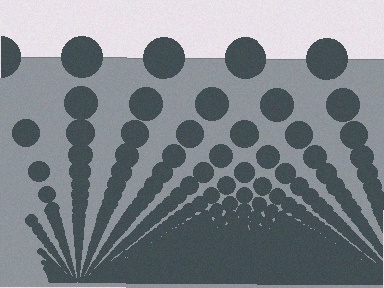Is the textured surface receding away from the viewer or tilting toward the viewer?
The surface appears to tilt toward the viewer. Texture elements get larger and sparser toward the top.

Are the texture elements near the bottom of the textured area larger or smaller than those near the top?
Smaller. The gradient is inverted — elements near the bottom are smaller and denser.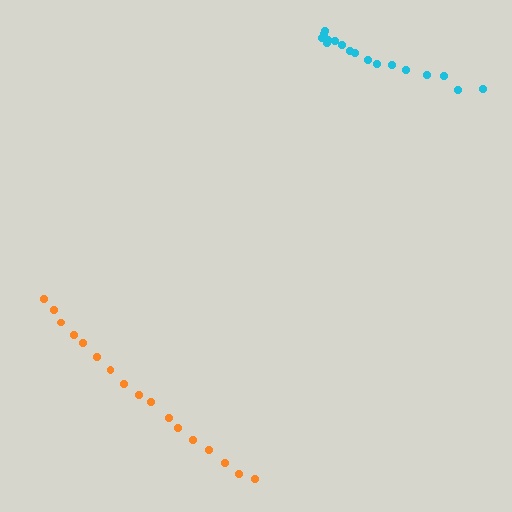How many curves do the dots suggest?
There are 2 distinct paths.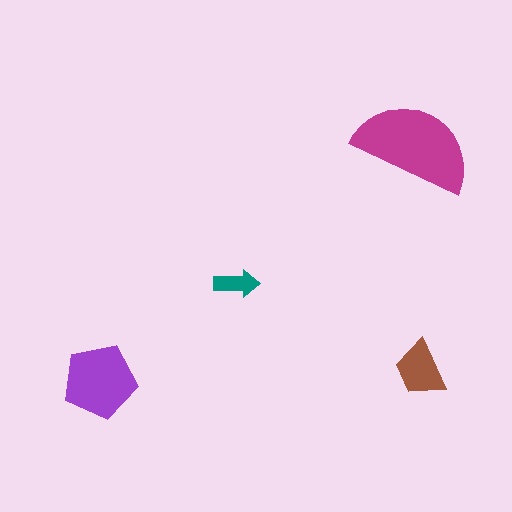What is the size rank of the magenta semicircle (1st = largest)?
1st.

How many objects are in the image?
There are 4 objects in the image.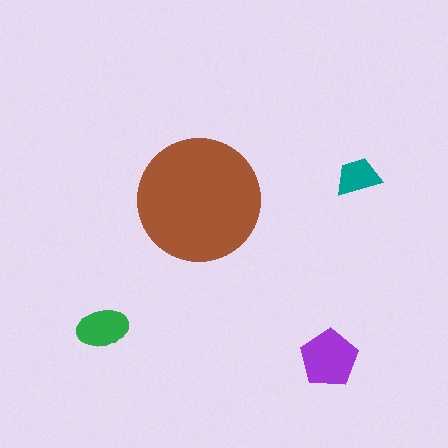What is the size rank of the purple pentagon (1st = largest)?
2nd.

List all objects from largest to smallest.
The brown circle, the purple pentagon, the green ellipse, the teal trapezoid.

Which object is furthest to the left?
The green ellipse is leftmost.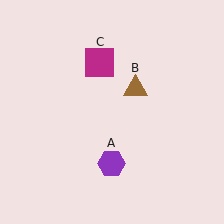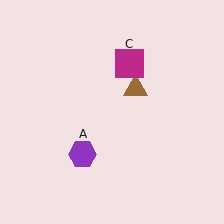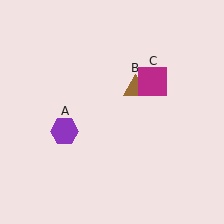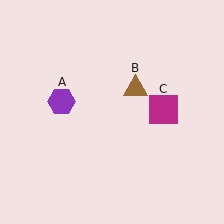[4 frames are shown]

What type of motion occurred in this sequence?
The purple hexagon (object A), magenta square (object C) rotated clockwise around the center of the scene.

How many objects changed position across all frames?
2 objects changed position: purple hexagon (object A), magenta square (object C).